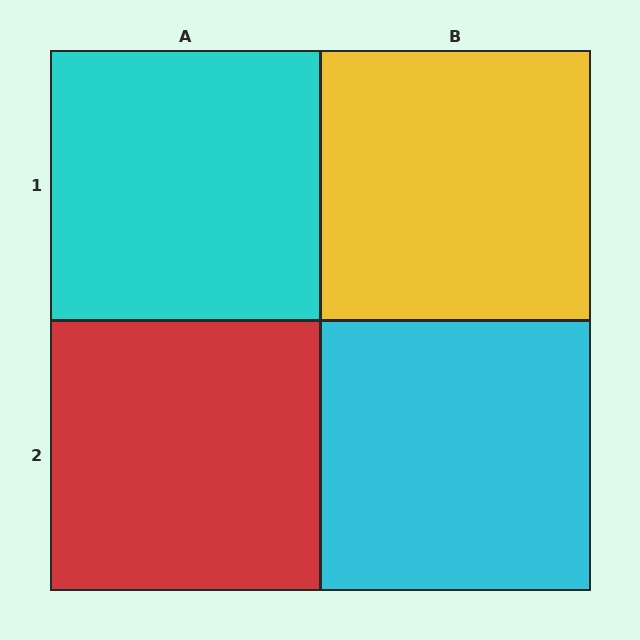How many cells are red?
1 cell is red.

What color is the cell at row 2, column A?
Red.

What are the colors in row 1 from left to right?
Cyan, yellow.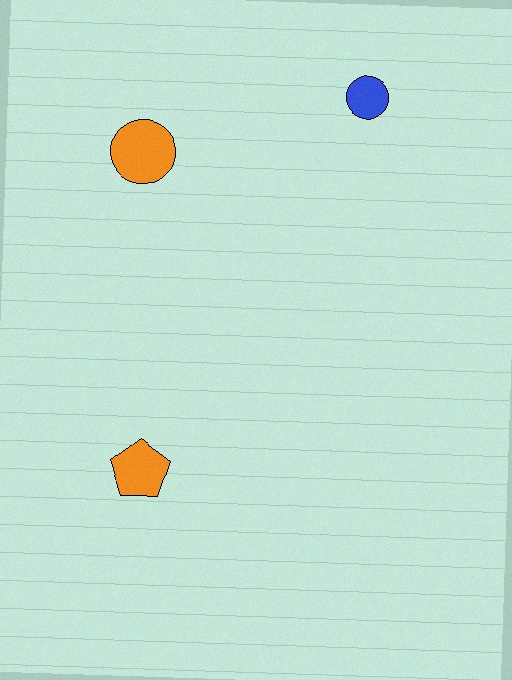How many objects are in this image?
There are 3 objects.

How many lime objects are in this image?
There are no lime objects.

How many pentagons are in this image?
There is 1 pentagon.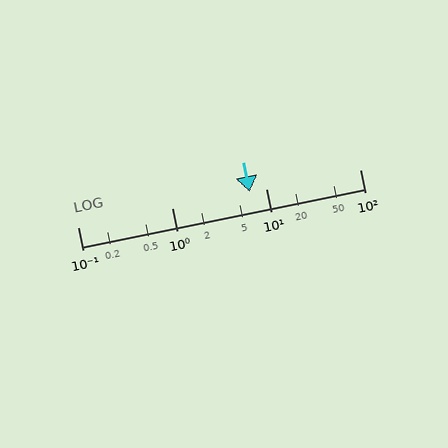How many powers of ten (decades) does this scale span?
The scale spans 3 decades, from 0.1 to 100.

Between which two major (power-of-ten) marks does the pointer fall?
The pointer is between 1 and 10.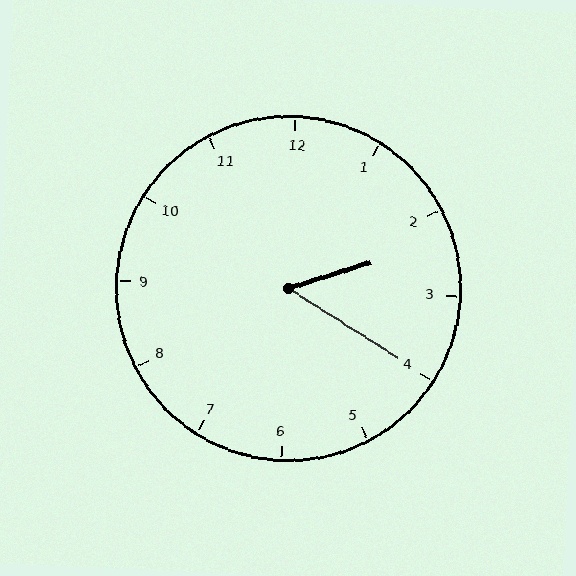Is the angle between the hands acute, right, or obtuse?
It is acute.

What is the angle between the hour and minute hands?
Approximately 50 degrees.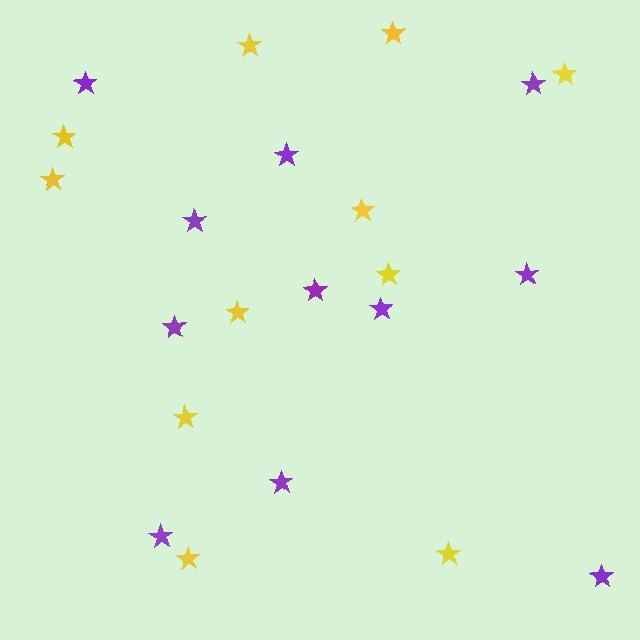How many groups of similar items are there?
There are 2 groups: one group of purple stars (11) and one group of yellow stars (11).